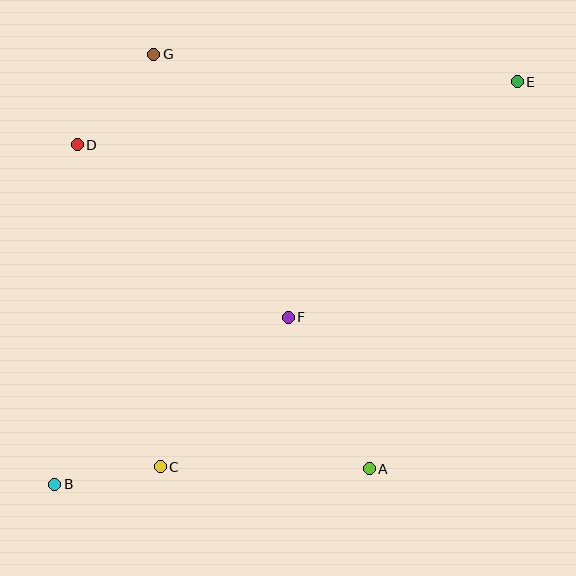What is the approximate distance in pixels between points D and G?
The distance between D and G is approximately 118 pixels.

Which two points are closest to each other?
Points B and C are closest to each other.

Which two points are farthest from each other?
Points B and E are farthest from each other.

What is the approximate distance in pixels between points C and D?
The distance between C and D is approximately 332 pixels.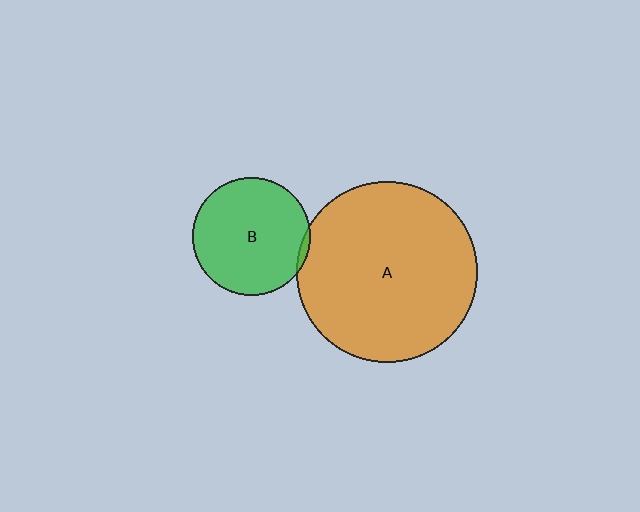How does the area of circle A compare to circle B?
Approximately 2.4 times.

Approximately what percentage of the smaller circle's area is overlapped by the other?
Approximately 5%.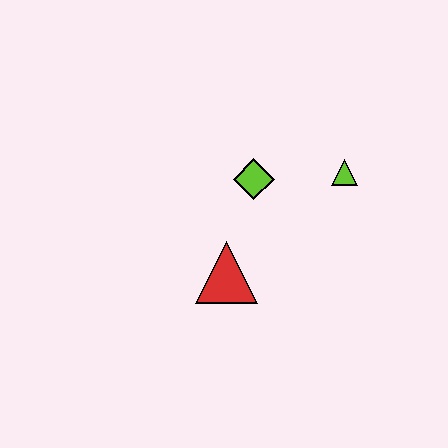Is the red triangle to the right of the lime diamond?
No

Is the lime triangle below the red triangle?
No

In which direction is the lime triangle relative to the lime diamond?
The lime triangle is to the right of the lime diamond.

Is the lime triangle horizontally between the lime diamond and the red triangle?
No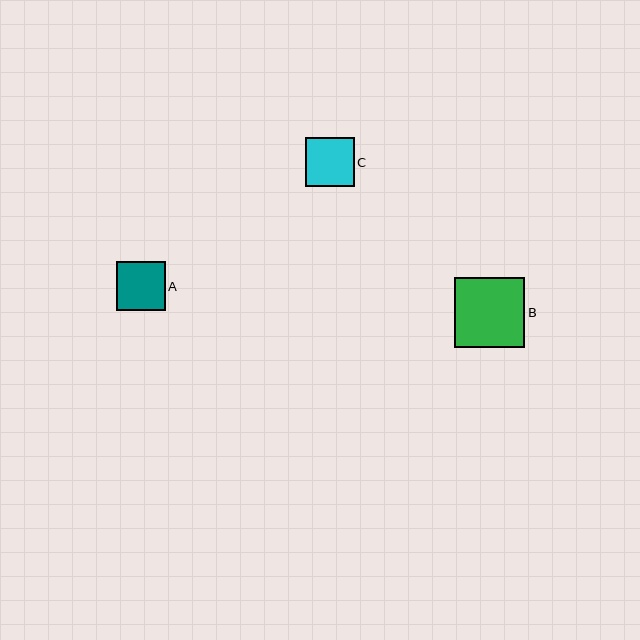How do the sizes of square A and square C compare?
Square A and square C are approximately the same size.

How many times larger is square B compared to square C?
Square B is approximately 1.4 times the size of square C.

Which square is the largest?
Square B is the largest with a size of approximately 70 pixels.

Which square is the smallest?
Square C is the smallest with a size of approximately 48 pixels.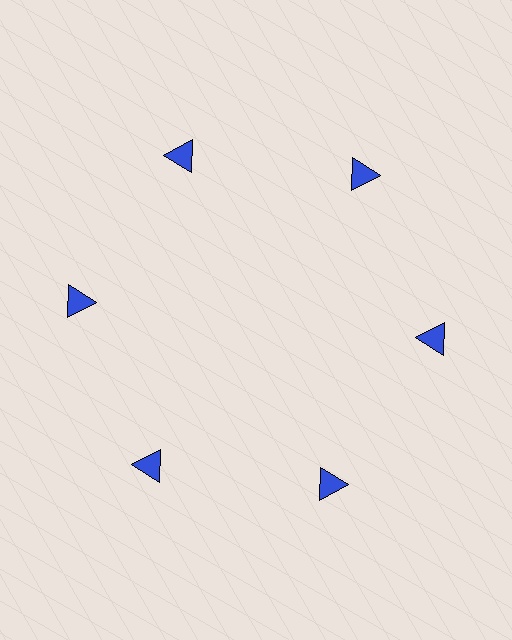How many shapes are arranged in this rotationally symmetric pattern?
There are 6 shapes, arranged in 6 groups of 1.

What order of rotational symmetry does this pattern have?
This pattern has 6-fold rotational symmetry.